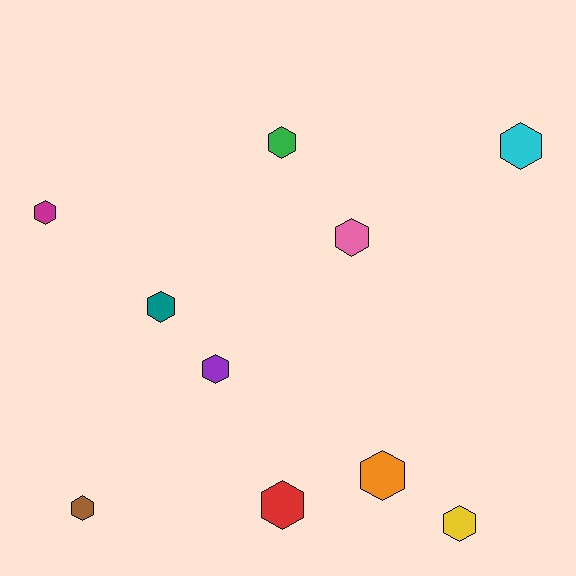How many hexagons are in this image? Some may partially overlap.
There are 10 hexagons.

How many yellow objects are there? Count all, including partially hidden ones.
There is 1 yellow object.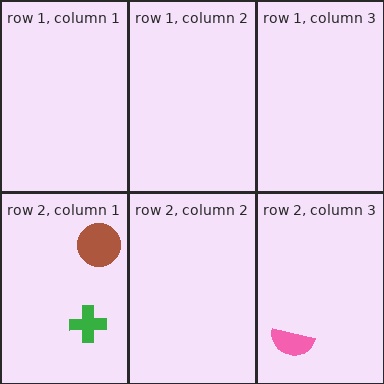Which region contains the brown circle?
The row 2, column 1 region.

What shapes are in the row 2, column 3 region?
The pink semicircle.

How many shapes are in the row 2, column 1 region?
2.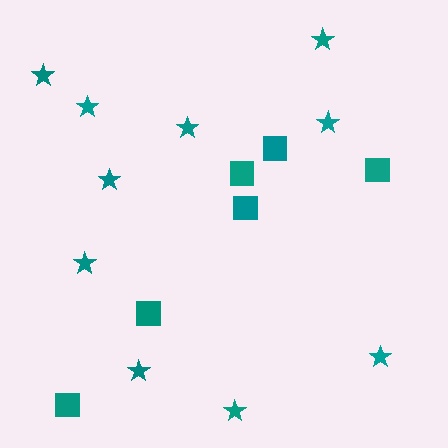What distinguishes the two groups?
There are 2 groups: one group of squares (6) and one group of stars (10).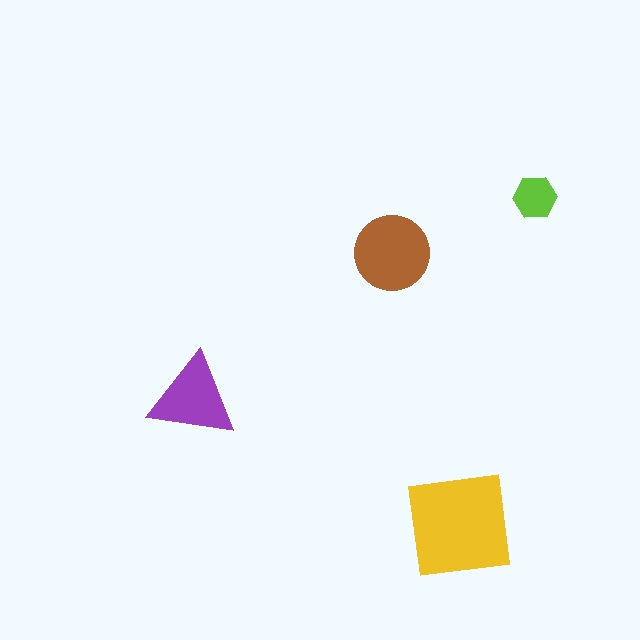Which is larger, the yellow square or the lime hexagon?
The yellow square.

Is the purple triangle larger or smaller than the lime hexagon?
Larger.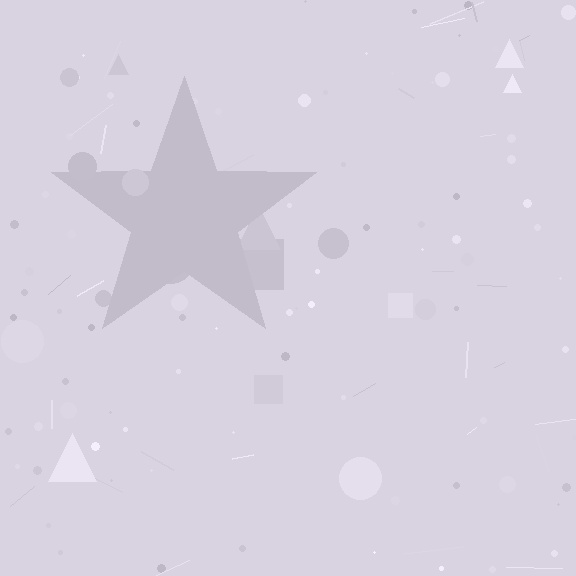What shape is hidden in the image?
A star is hidden in the image.